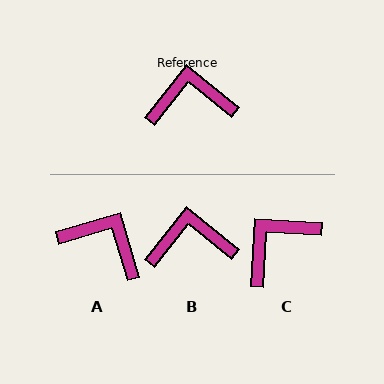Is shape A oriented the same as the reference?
No, it is off by about 35 degrees.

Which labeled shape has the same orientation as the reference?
B.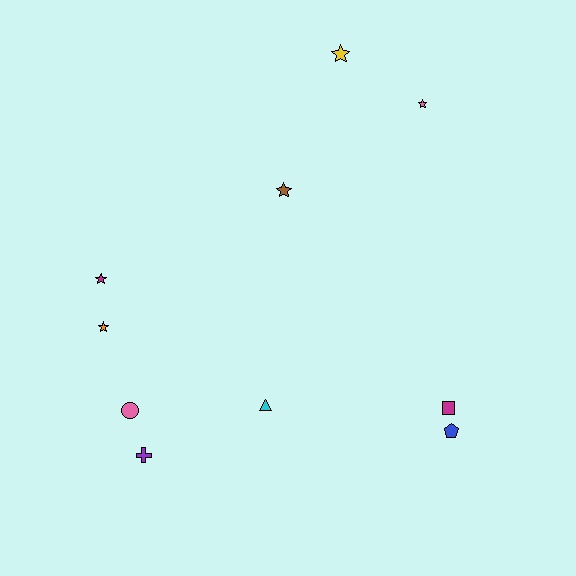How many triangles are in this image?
There is 1 triangle.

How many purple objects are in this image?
There is 1 purple object.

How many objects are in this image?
There are 10 objects.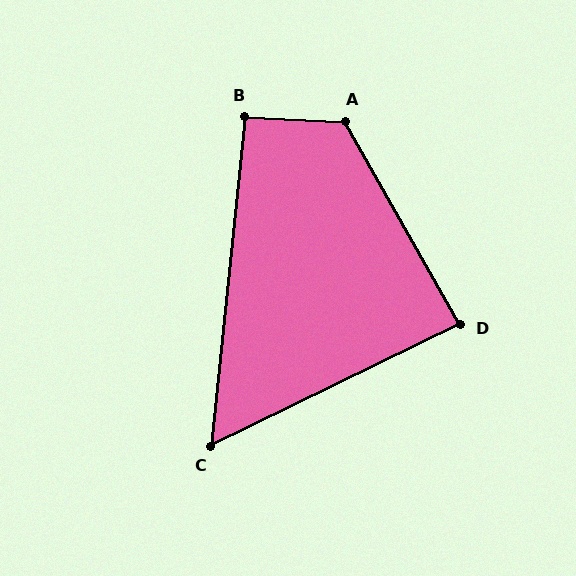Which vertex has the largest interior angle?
A, at approximately 122 degrees.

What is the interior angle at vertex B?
Approximately 94 degrees (approximately right).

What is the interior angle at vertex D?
Approximately 86 degrees (approximately right).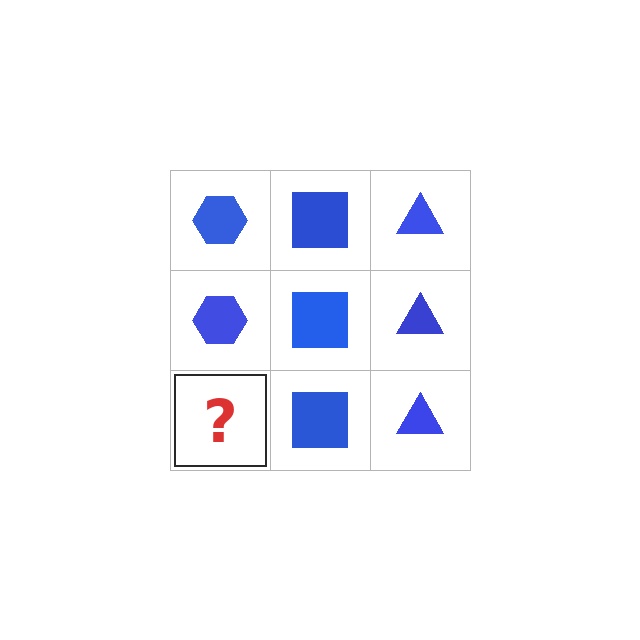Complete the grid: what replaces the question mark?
The question mark should be replaced with a blue hexagon.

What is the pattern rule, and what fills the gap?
The rule is that each column has a consistent shape. The gap should be filled with a blue hexagon.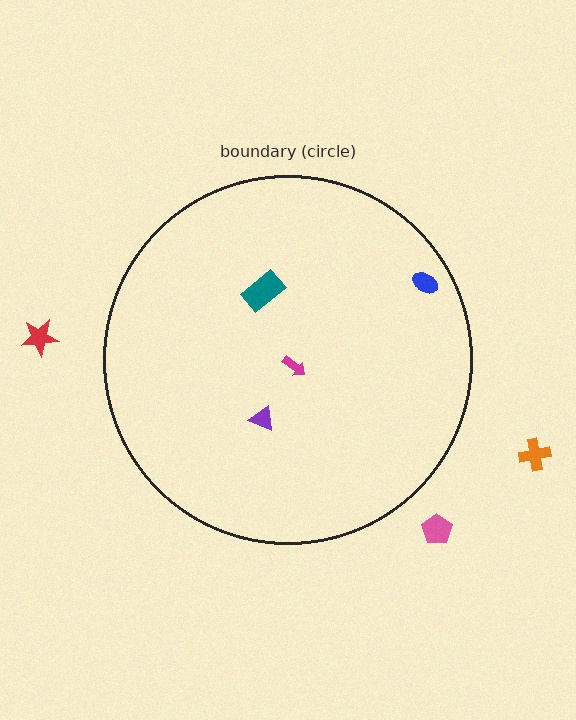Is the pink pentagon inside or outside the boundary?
Outside.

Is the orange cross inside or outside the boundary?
Outside.